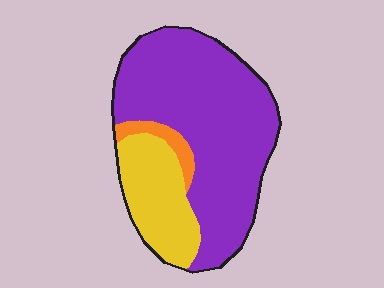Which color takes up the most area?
Purple, at roughly 70%.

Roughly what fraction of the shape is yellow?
Yellow takes up about one quarter (1/4) of the shape.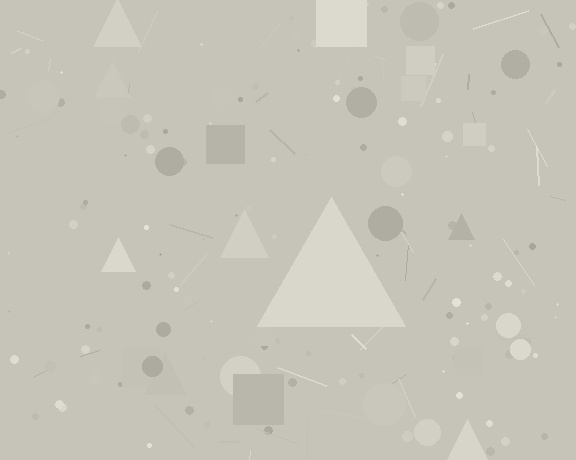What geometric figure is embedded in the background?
A triangle is embedded in the background.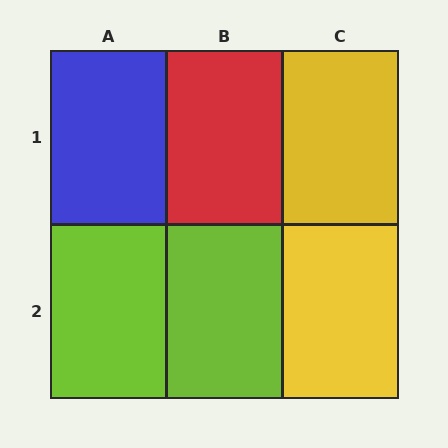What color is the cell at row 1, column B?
Red.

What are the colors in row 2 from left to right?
Lime, lime, yellow.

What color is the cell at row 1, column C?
Yellow.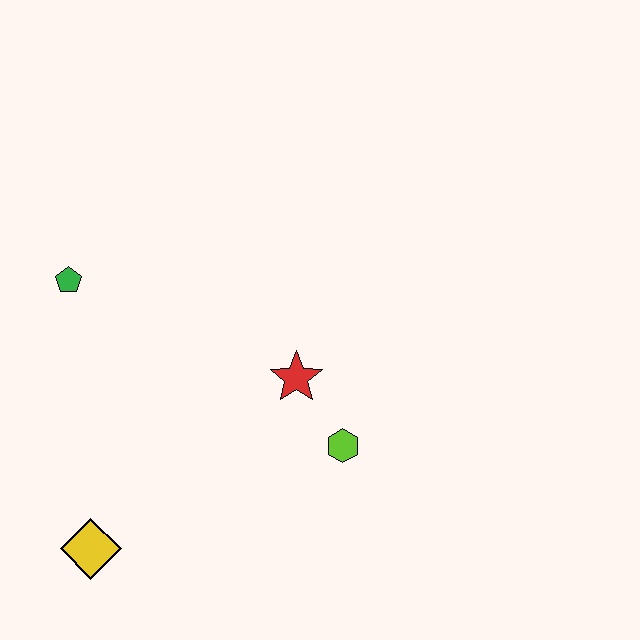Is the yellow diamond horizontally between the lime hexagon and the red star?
No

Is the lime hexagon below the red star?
Yes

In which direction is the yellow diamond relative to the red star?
The yellow diamond is to the left of the red star.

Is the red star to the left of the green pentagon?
No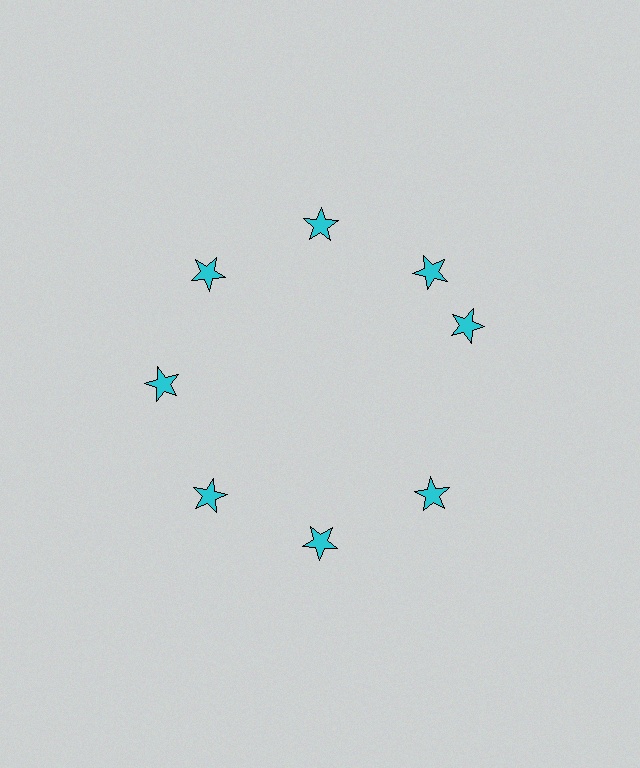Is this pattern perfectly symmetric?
No. The 8 cyan stars are arranged in a ring, but one element near the 3 o'clock position is rotated out of alignment along the ring, breaking the 8-fold rotational symmetry.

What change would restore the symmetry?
The symmetry would be restored by rotating it back into even spacing with its neighbors so that all 8 stars sit at equal angles and equal distance from the center.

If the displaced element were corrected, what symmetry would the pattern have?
It would have 8-fold rotational symmetry — the pattern would map onto itself every 45 degrees.